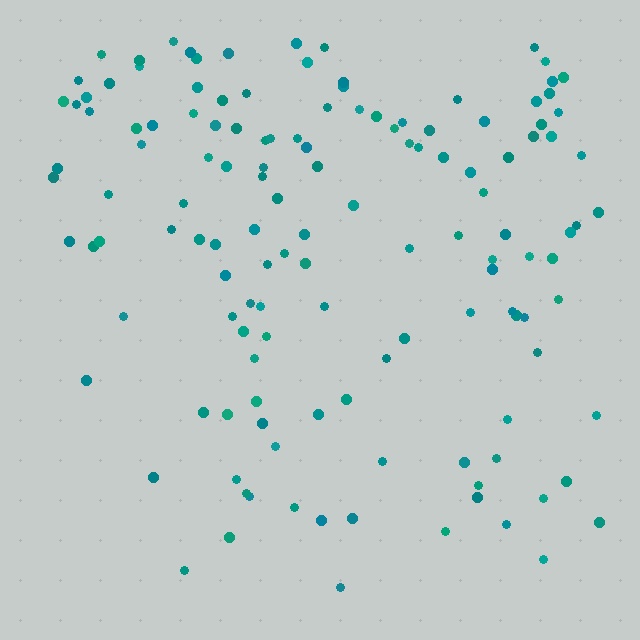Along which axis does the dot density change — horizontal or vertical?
Vertical.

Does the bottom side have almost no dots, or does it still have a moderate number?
Still a moderate number, just noticeably fewer than the top.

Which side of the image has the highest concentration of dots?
The top.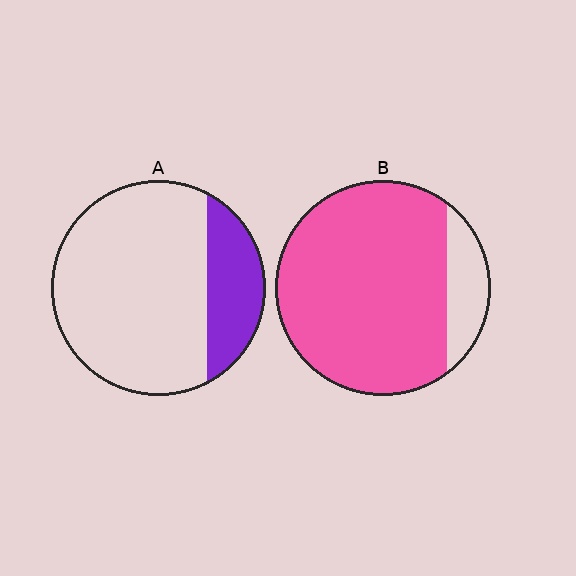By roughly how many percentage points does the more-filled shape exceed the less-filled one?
By roughly 65 percentage points (B over A).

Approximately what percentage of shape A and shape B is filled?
A is approximately 20% and B is approximately 85%.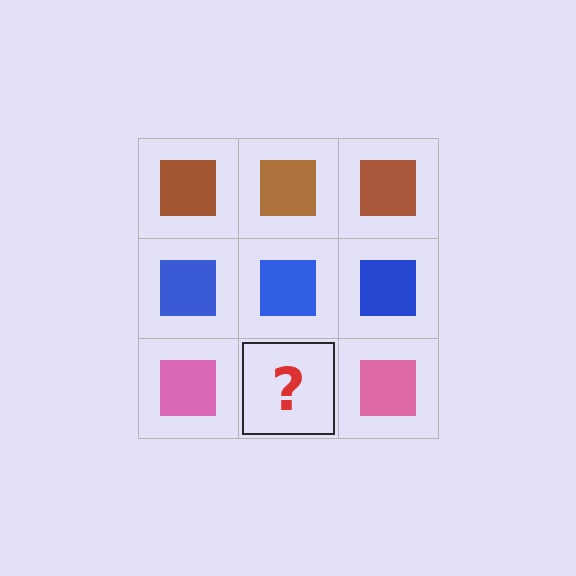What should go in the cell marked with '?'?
The missing cell should contain a pink square.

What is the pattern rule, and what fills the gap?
The rule is that each row has a consistent color. The gap should be filled with a pink square.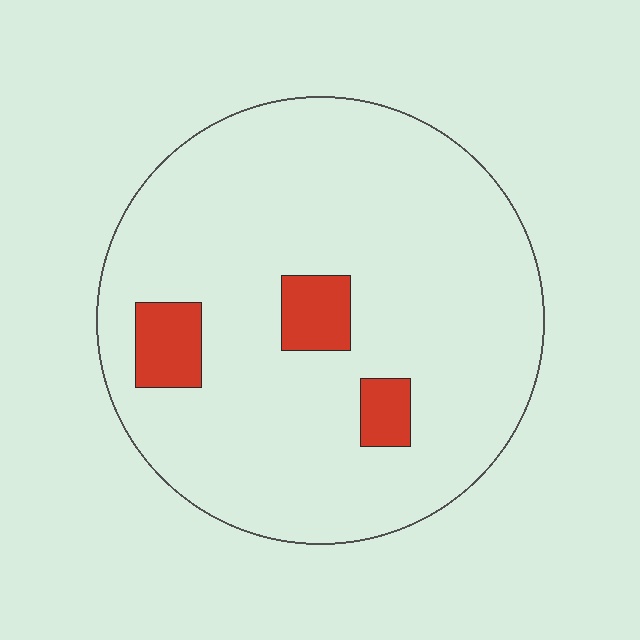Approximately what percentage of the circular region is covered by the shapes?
Approximately 10%.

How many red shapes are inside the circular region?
3.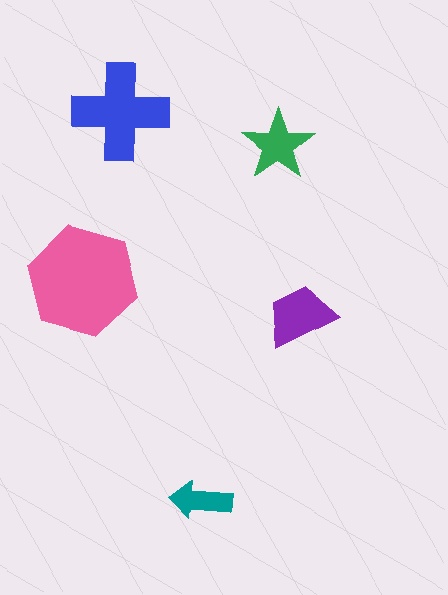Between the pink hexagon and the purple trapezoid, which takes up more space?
The pink hexagon.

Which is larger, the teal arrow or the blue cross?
The blue cross.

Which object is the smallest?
The teal arrow.